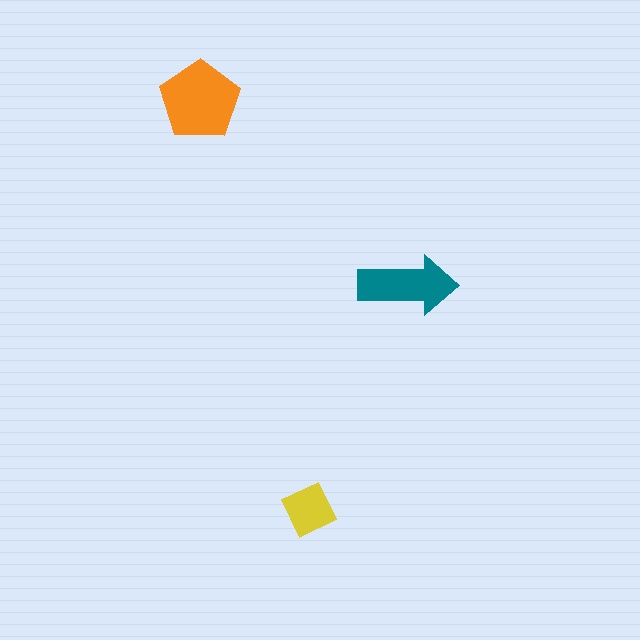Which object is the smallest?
The yellow square.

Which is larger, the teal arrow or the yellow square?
The teal arrow.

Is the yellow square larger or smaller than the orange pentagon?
Smaller.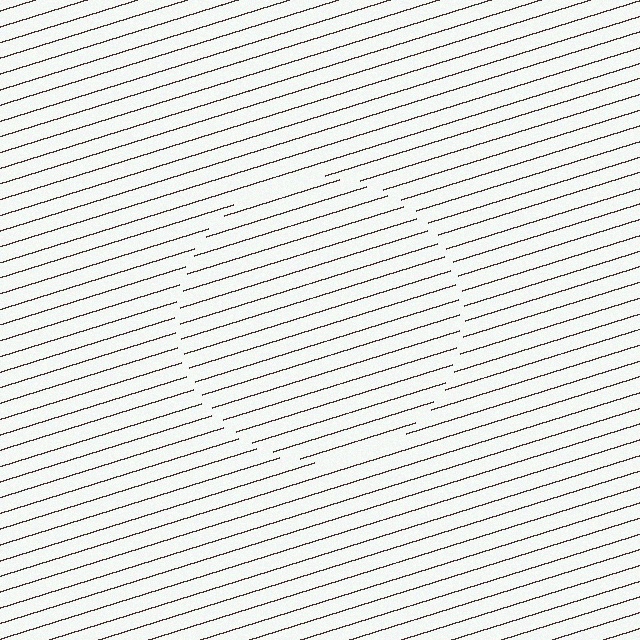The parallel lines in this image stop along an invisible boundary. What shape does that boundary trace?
An illusory circle. The interior of the shape contains the same grating, shifted by half a period — the contour is defined by the phase discontinuity where line-ends from the inner and outer gratings abut.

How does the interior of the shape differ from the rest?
The interior of the shape contains the same grating, shifted by half a period — the contour is defined by the phase discontinuity where line-ends from the inner and outer gratings abut.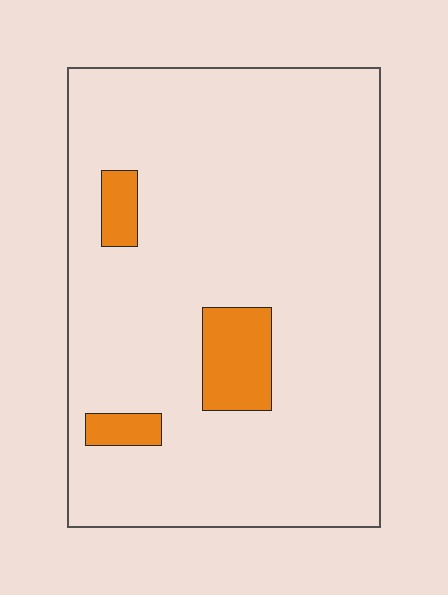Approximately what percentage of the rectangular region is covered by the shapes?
Approximately 10%.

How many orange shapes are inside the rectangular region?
3.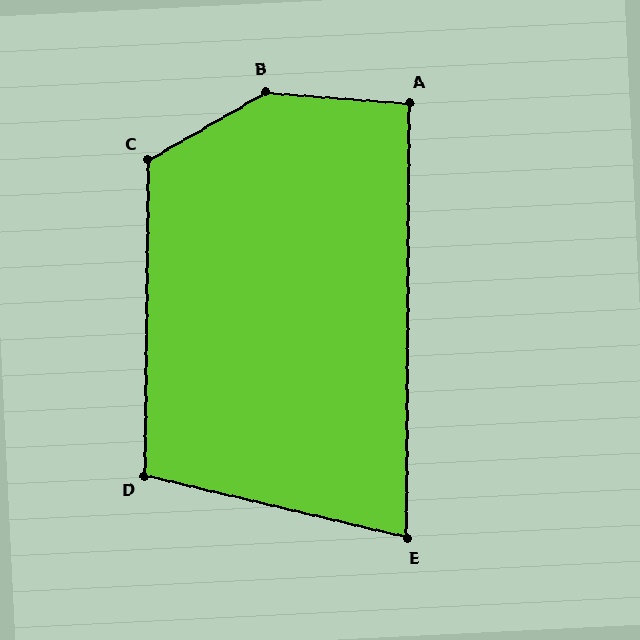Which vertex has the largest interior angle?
B, at approximately 145 degrees.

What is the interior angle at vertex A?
Approximately 94 degrees (approximately right).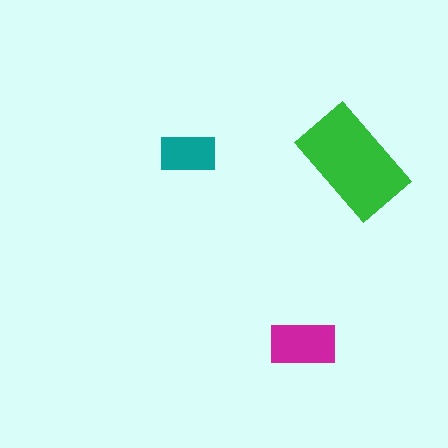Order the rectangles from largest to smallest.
the green one, the magenta one, the teal one.